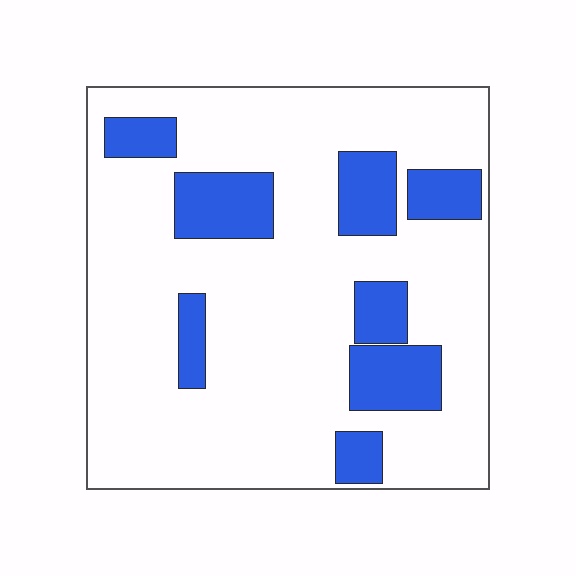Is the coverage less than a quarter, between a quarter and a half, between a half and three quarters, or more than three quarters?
Less than a quarter.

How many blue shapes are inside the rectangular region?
8.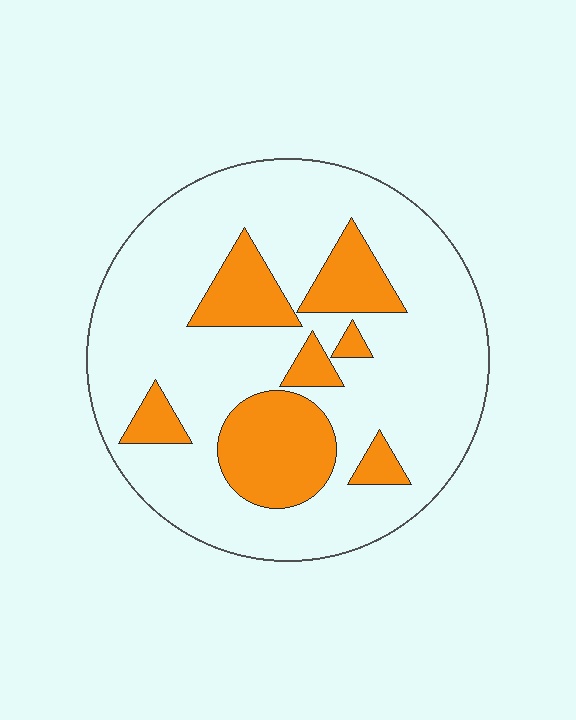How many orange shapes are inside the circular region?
7.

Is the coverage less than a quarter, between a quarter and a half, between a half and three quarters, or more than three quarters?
Less than a quarter.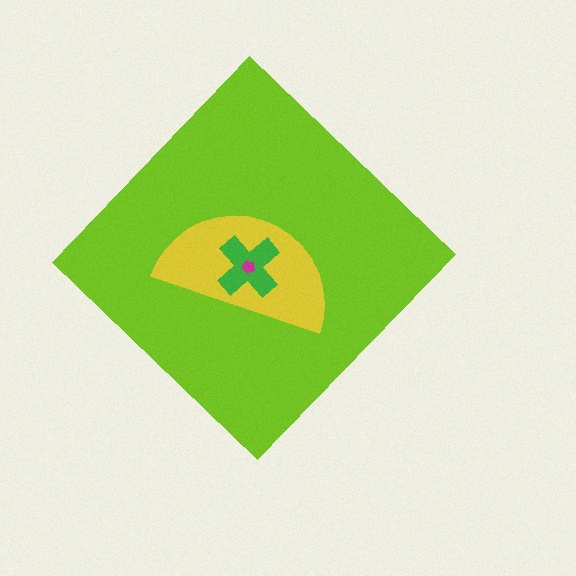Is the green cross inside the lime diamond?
Yes.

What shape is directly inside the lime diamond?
The yellow semicircle.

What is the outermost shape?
The lime diamond.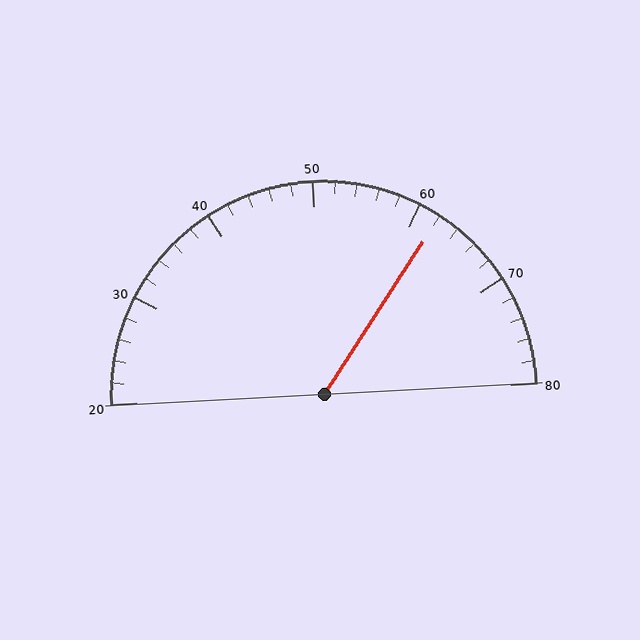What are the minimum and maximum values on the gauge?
The gauge ranges from 20 to 80.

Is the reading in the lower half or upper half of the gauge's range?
The reading is in the upper half of the range (20 to 80).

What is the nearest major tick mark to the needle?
The nearest major tick mark is 60.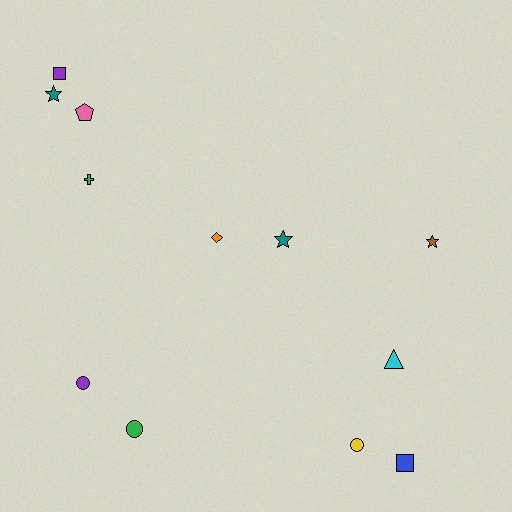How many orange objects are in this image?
There is 1 orange object.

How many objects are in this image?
There are 12 objects.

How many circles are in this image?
There are 3 circles.